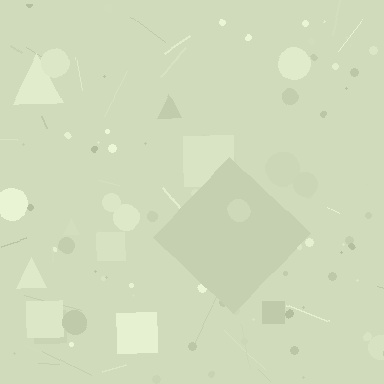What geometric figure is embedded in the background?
A diamond is embedded in the background.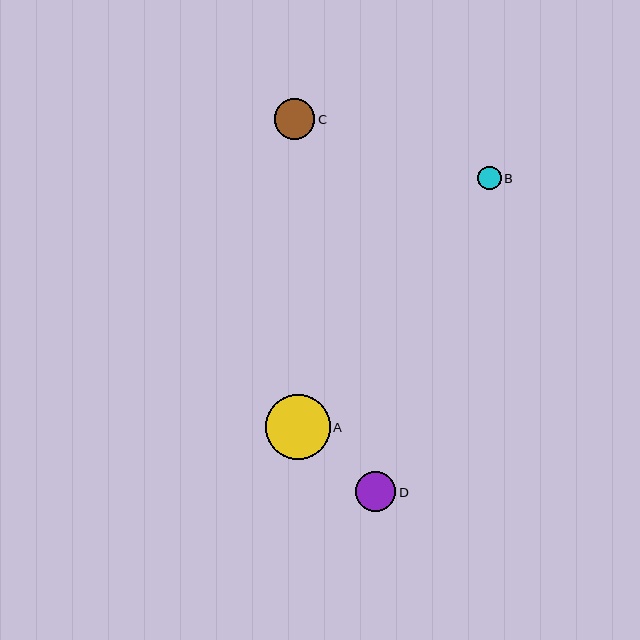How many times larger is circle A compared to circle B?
Circle A is approximately 2.8 times the size of circle B.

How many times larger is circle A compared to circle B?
Circle A is approximately 2.8 times the size of circle B.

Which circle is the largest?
Circle A is the largest with a size of approximately 64 pixels.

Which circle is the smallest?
Circle B is the smallest with a size of approximately 23 pixels.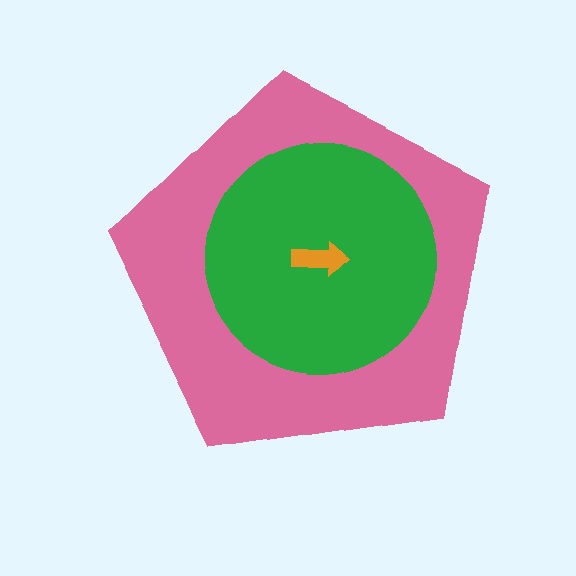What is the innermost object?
The orange arrow.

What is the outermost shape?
The pink pentagon.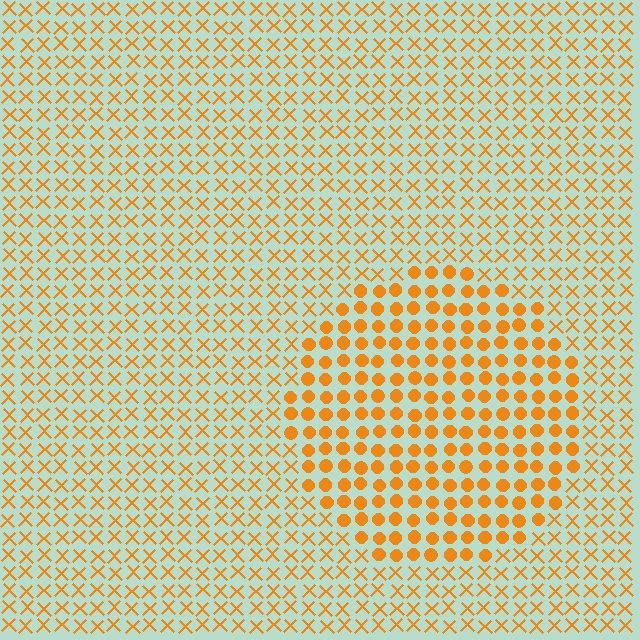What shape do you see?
I see a circle.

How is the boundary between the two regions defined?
The boundary is defined by a change in element shape: circles inside vs. X marks outside. All elements share the same color and spacing.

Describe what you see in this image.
The image is filled with small orange elements arranged in a uniform grid. A circle-shaped region contains circles, while the surrounding area contains X marks. The boundary is defined purely by the change in element shape.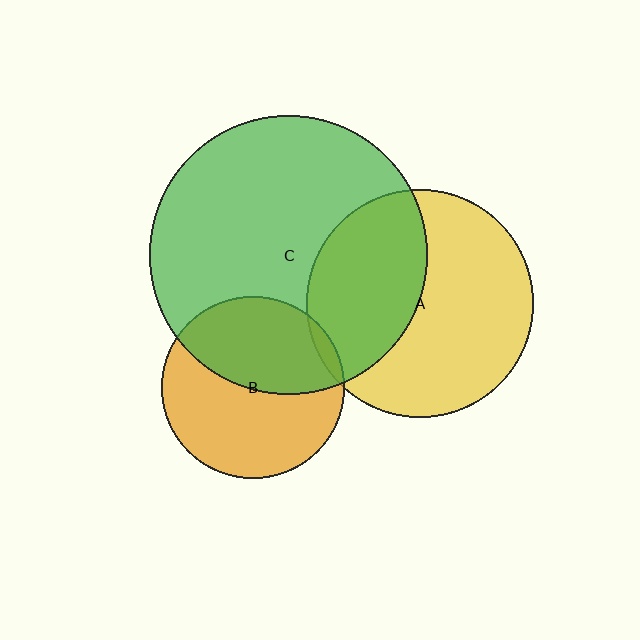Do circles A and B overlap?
Yes.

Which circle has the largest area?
Circle C (green).